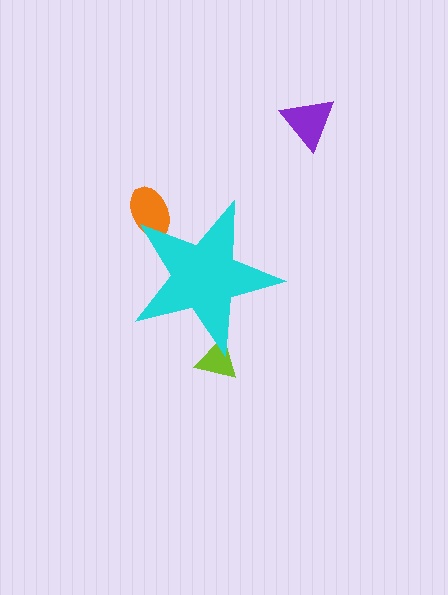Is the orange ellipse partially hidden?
Yes, the orange ellipse is partially hidden behind the cyan star.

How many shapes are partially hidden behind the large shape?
2 shapes are partially hidden.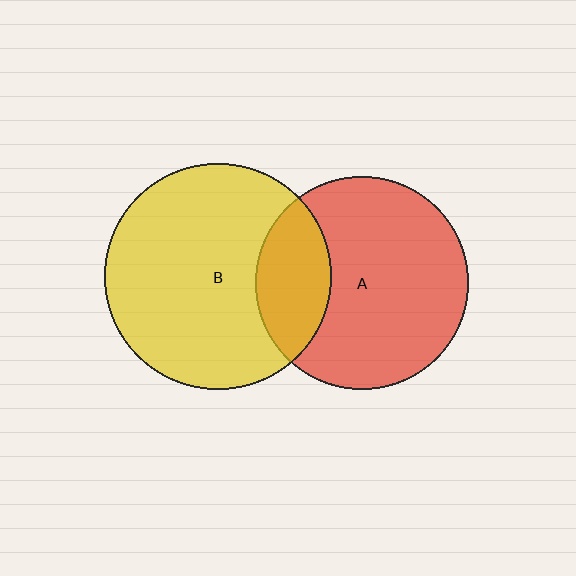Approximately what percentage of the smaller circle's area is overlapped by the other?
Approximately 25%.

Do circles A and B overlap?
Yes.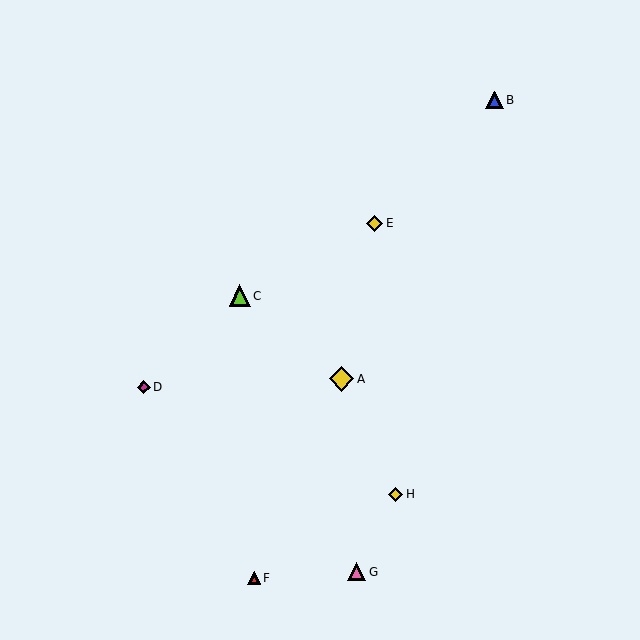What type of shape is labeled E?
Shape E is a yellow diamond.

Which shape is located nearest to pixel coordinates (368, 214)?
The yellow diamond (labeled E) at (375, 223) is nearest to that location.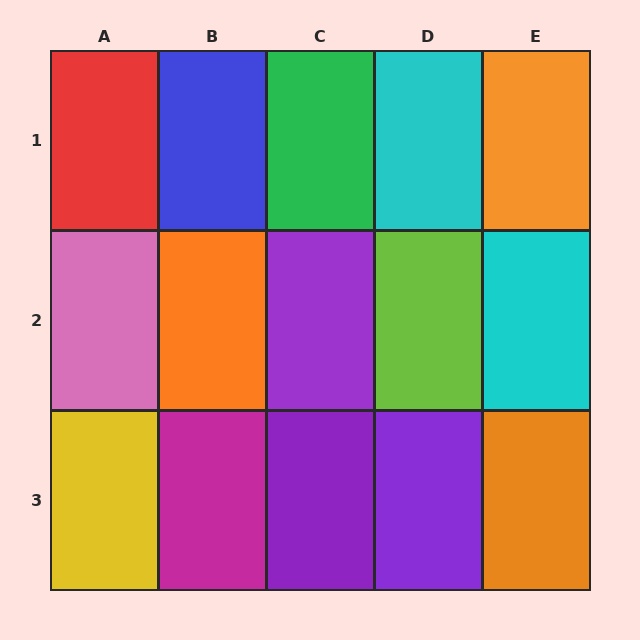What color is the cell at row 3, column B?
Magenta.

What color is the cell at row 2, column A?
Pink.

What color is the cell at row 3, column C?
Purple.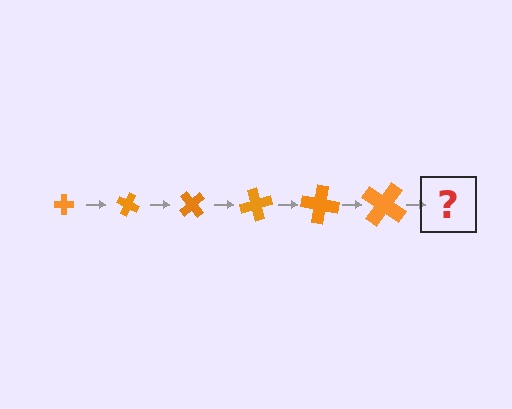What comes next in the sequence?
The next element should be a cross, larger than the previous one and rotated 150 degrees from the start.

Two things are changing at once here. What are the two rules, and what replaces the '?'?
The two rules are that the cross grows larger each step and it rotates 25 degrees each step. The '?' should be a cross, larger than the previous one and rotated 150 degrees from the start.